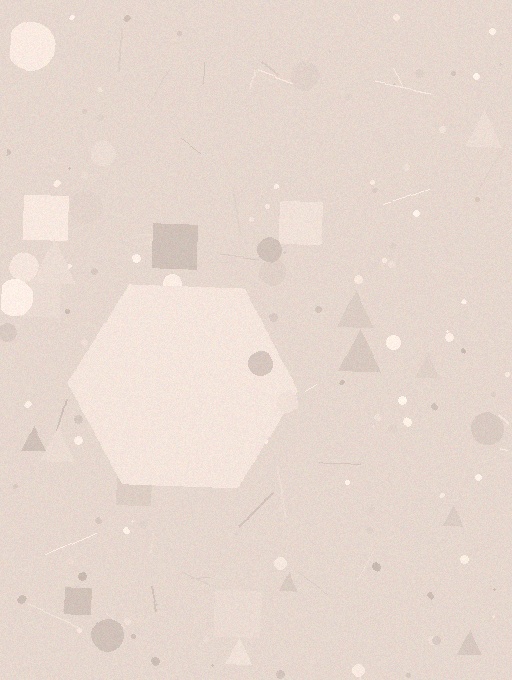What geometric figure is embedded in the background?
A hexagon is embedded in the background.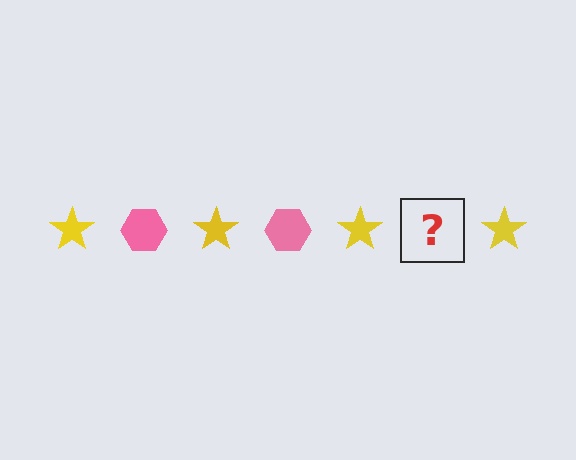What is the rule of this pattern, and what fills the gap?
The rule is that the pattern alternates between yellow star and pink hexagon. The gap should be filled with a pink hexagon.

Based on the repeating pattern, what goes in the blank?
The blank should be a pink hexagon.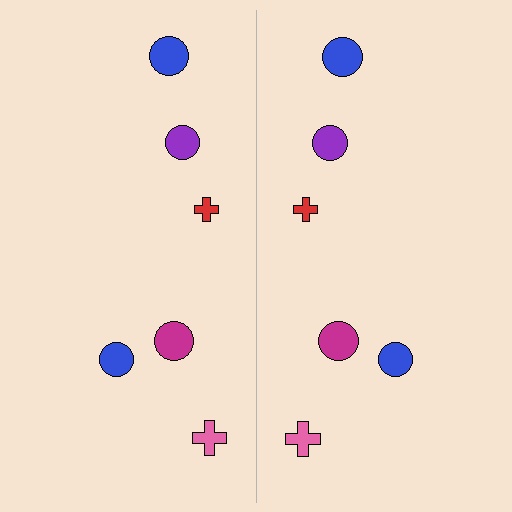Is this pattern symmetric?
Yes, this pattern has bilateral (reflection) symmetry.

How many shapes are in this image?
There are 12 shapes in this image.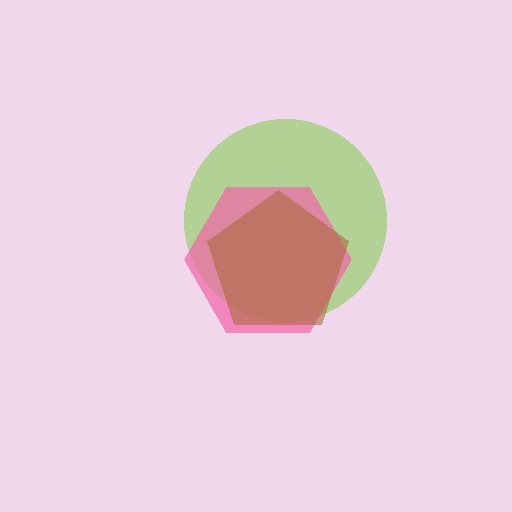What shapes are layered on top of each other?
The layered shapes are: a lime circle, a pink hexagon, a brown pentagon.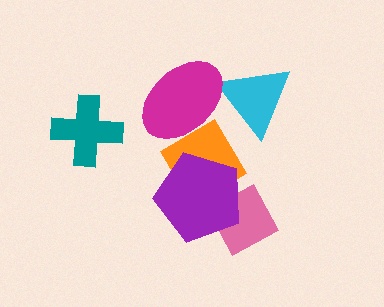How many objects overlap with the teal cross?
0 objects overlap with the teal cross.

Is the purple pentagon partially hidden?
No, no other shape covers it.